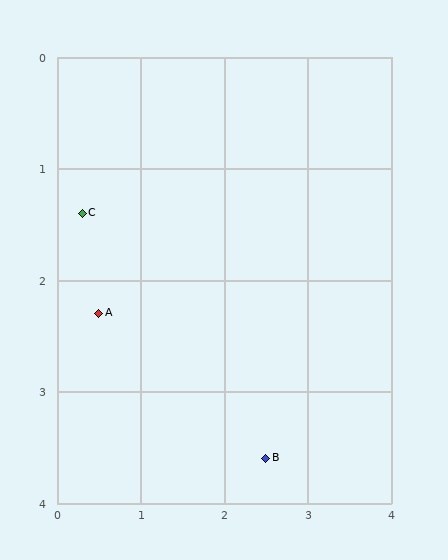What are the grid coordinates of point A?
Point A is at approximately (0.5, 2.3).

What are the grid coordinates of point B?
Point B is at approximately (2.5, 3.6).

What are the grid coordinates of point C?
Point C is at approximately (0.3, 1.4).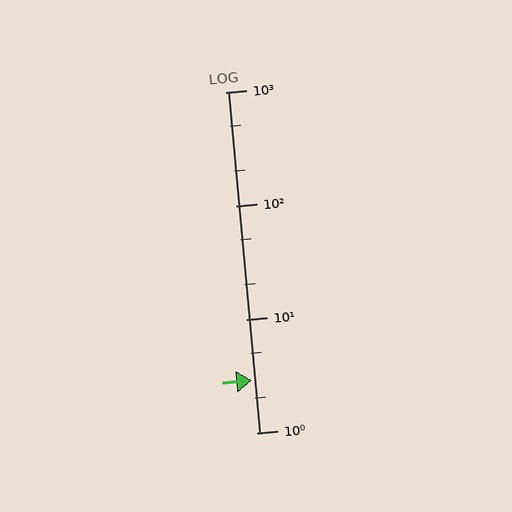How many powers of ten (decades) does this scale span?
The scale spans 3 decades, from 1 to 1000.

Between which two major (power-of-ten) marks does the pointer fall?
The pointer is between 1 and 10.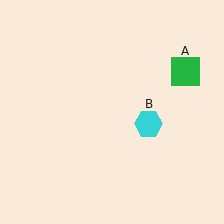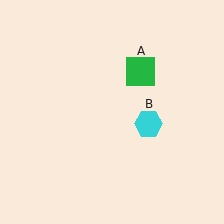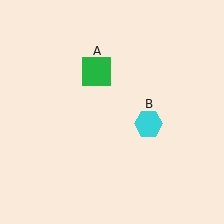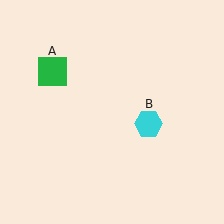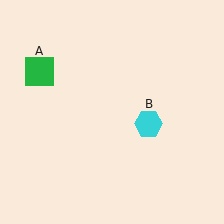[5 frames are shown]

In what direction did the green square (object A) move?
The green square (object A) moved left.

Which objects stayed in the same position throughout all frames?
Cyan hexagon (object B) remained stationary.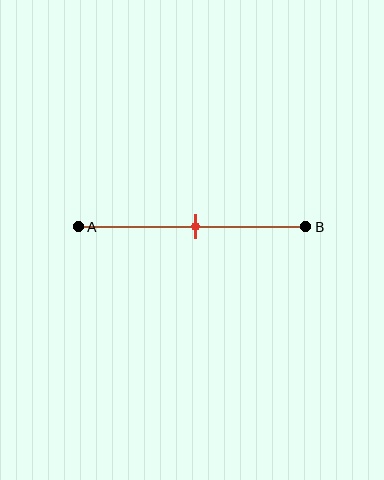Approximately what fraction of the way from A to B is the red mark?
The red mark is approximately 50% of the way from A to B.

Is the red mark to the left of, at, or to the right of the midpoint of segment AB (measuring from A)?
The red mark is approximately at the midpoint of segment AB.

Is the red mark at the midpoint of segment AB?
Yes, the mark is approximately at the midpoint.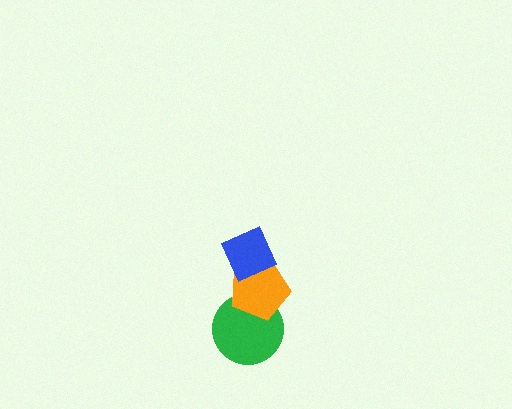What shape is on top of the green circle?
The orange pentagon is on top of the green circle.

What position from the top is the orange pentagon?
The orange pentagon is 2nd from the top.